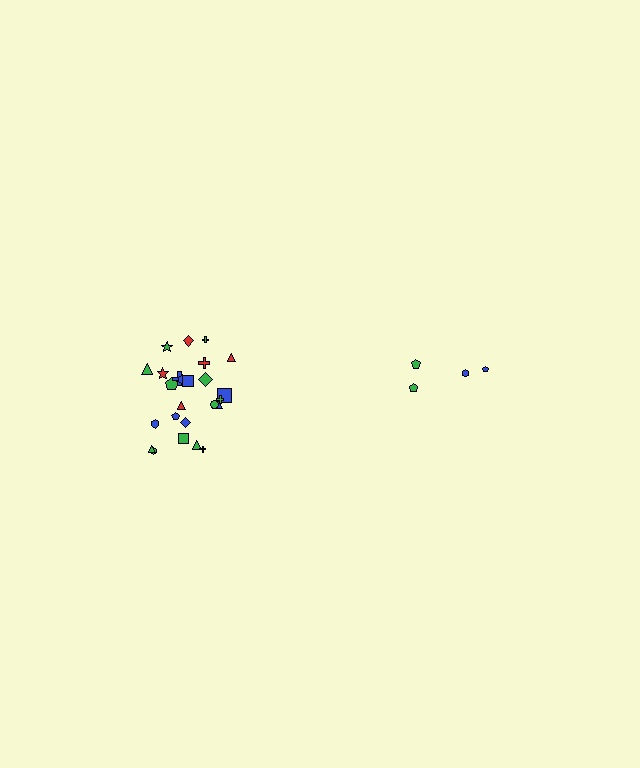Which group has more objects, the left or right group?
The left group.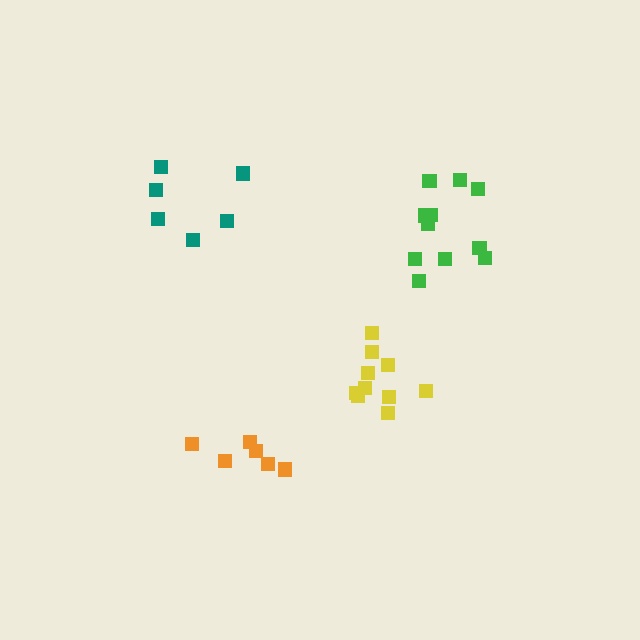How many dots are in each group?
Group 1: 6 dots, Group 2: 10 dots, Group 3: 11 dots, Group 4: 6 dots (33 total).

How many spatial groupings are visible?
There are 4 spatial groupings.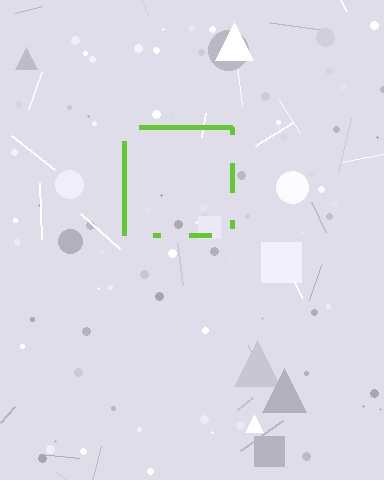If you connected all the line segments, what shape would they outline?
They would outline a square.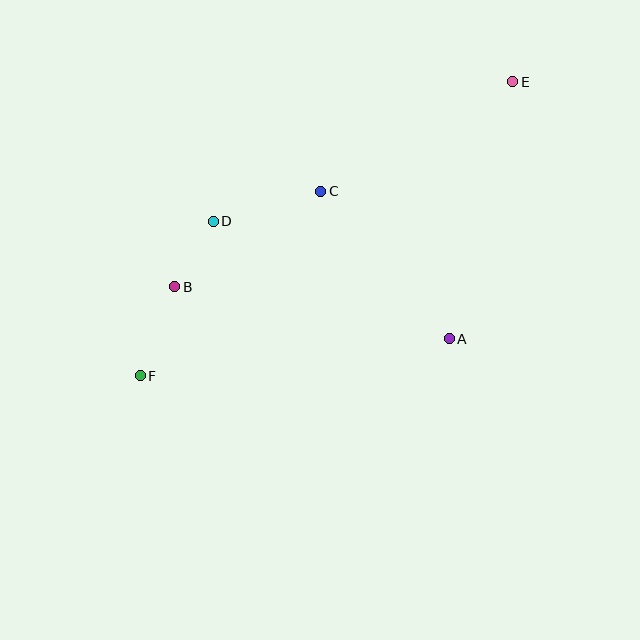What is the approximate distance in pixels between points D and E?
The distance between D and E is approximately 330 pixels.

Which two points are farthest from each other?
Points E and F are farthest from each other.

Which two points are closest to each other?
Points B and D are closest to each other.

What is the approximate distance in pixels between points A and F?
The distance between A and F is approximately 311 pixels.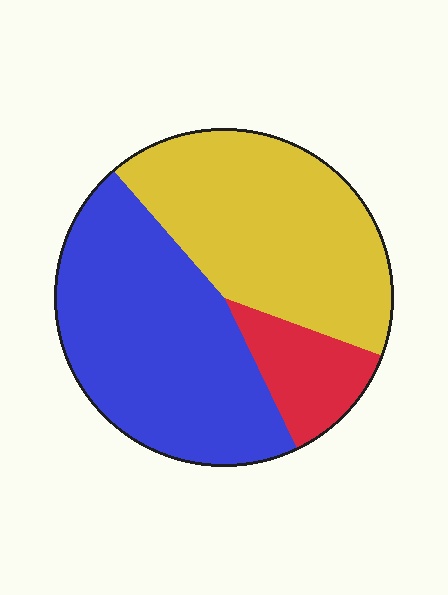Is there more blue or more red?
Blue.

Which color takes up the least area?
Red, at roughly 10%.